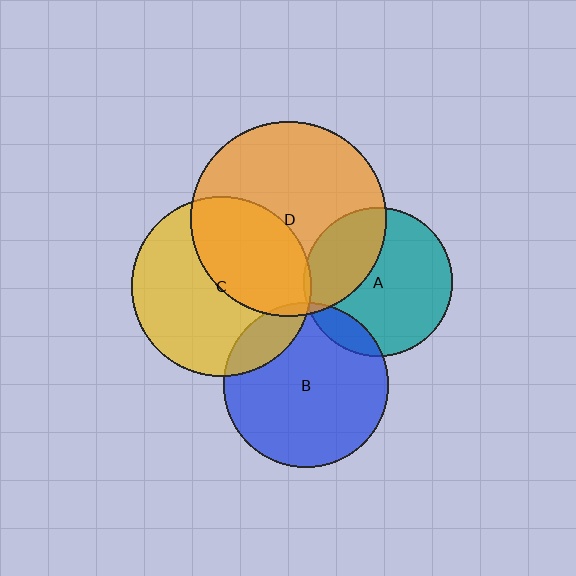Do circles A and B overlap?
Yes.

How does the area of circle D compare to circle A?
Approximately 1.7 times.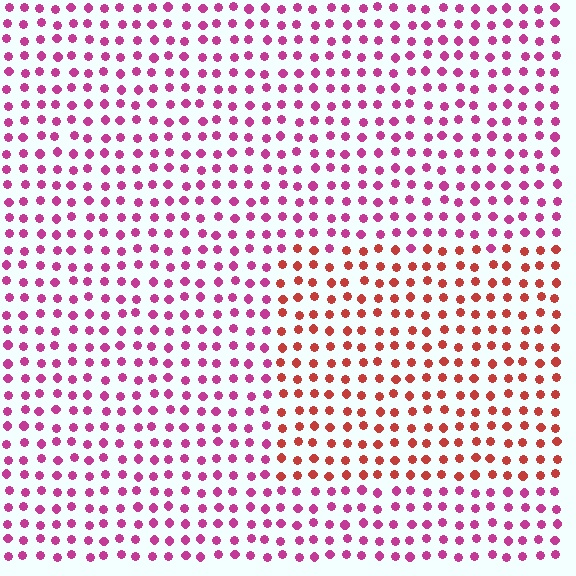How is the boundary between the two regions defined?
The boundary is defined purely by a slight shift in hue (about 41 degrees). Spacing, size, and orientation are identical on both sides.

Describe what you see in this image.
The image is filled with small magenta elements in a uniform arrangement. A rectangle-shaped region is visible where the elements are tinted to a slightly different hue, forming a subtle color boundary.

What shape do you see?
I see a rectangle.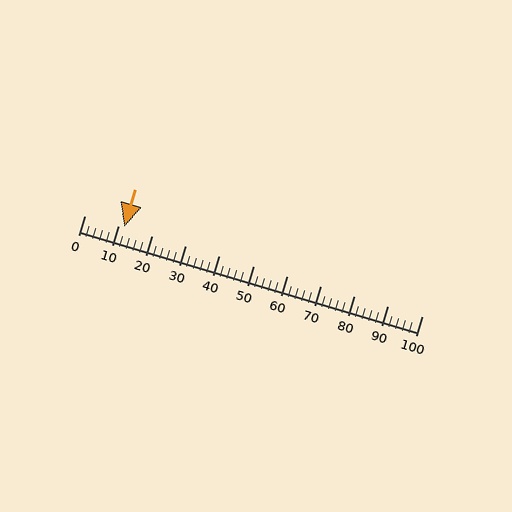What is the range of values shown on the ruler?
The ruler shows values from 0 to 100.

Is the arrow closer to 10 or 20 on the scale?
The arrow is closer to 10.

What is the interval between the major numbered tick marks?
The major tick marks are spaced 10 units apart.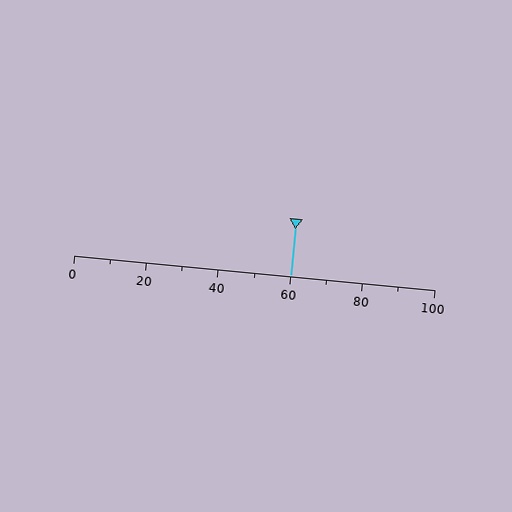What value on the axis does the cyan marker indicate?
The marker indicates approximately 60.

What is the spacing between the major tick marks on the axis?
The major ticks are spaced 20 apart.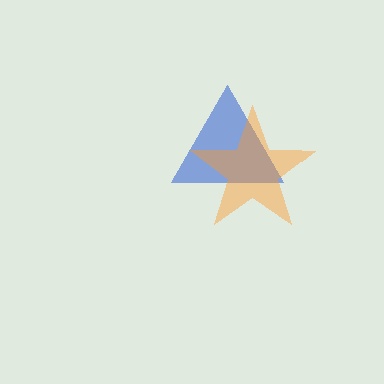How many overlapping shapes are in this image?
There are 2 overlapping shapes in the image.